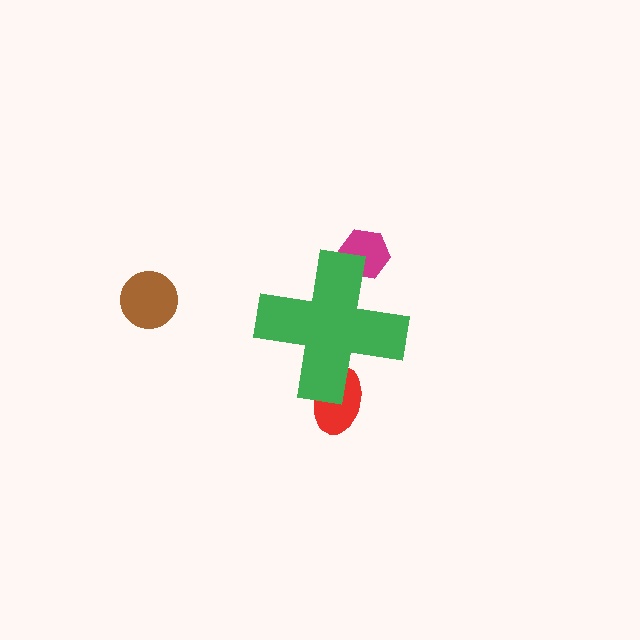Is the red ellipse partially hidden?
Yes, the red ellipse is partially hidden behind the green cross.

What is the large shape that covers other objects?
A green cross.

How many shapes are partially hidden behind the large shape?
2 shapes are partially hidden.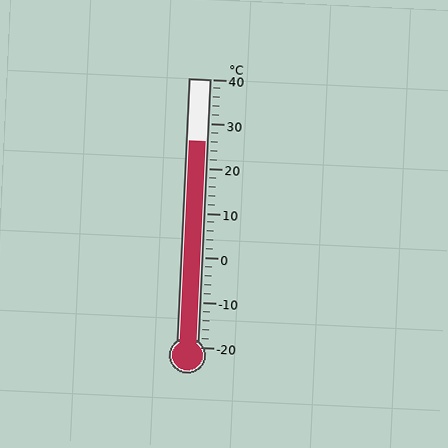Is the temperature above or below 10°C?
The temperature is above 10°C.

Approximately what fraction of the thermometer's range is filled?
The thermometer is filled to approximately 75% of its range.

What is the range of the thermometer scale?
The thermometer scale ranges from -20°C to 40°C.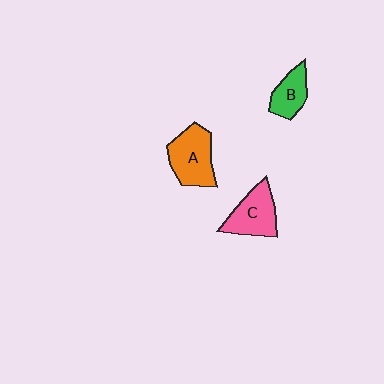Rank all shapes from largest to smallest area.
From largest to smallest: A (orange), C (pink), B (green).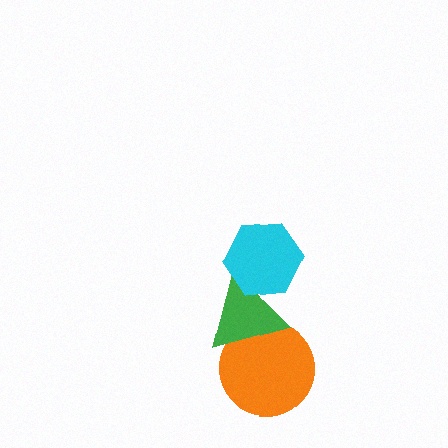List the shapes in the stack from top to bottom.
From top to bottom: the cyan hexagon, the green triangle, the orange circle.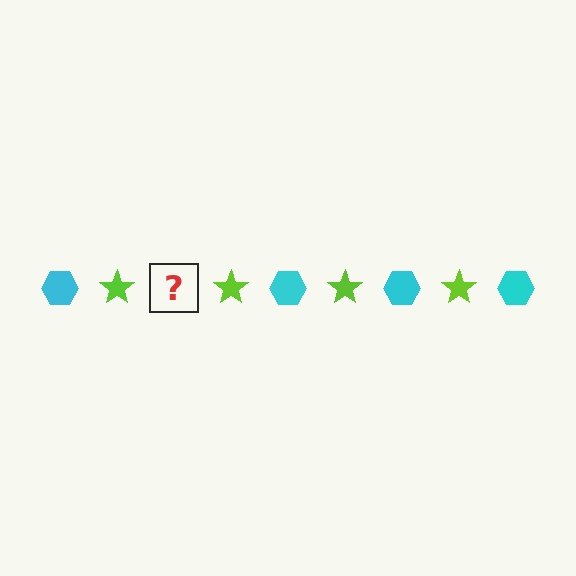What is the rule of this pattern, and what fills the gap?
The rule is that the pattern alternates between cyan hexagon and lime star. The gap should be filled with a cyan hexagon.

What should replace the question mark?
The question mark should be replaced with a cyan hexagon.